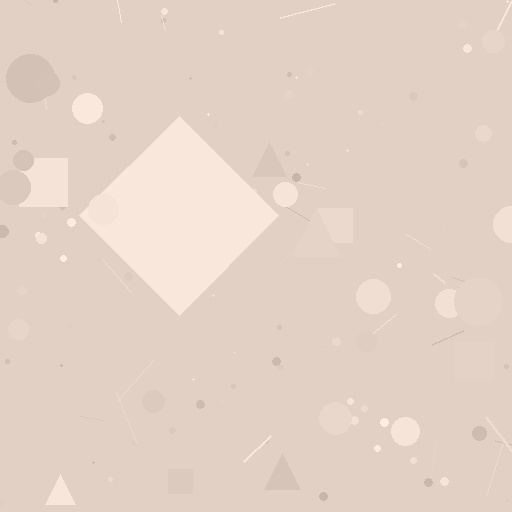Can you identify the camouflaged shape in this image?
The camouflaged shape is a diamond.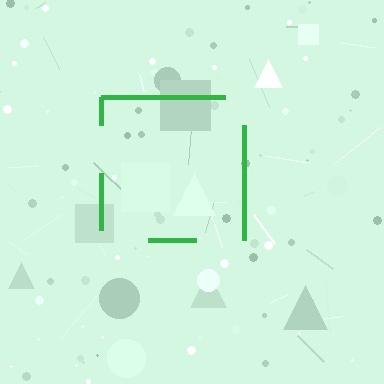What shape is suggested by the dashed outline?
The dashed outline suggests a square.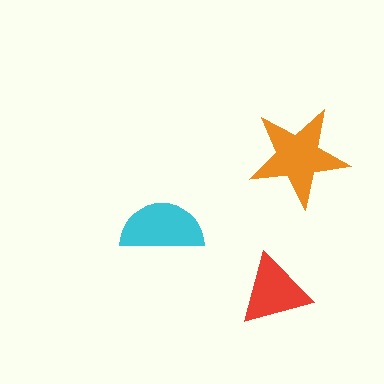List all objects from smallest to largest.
The red triangle, the cyan semicircle, the orange star.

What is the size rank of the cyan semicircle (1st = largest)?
2nd.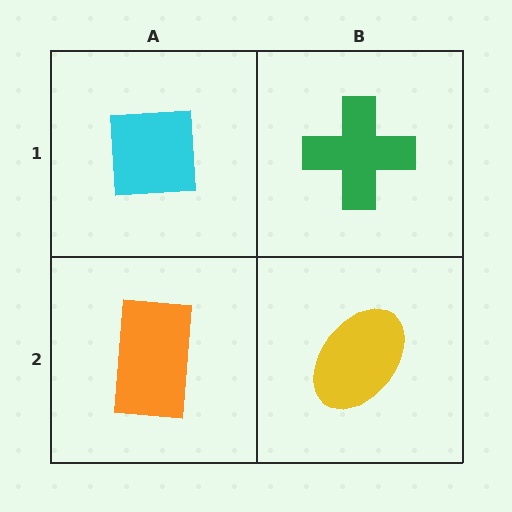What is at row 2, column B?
A yellow ellipse.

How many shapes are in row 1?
2 shapes.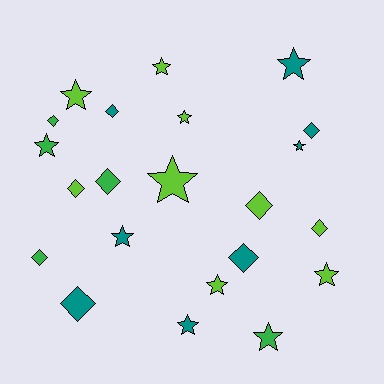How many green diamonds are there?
There are 3 green diamonds.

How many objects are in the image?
There are 22 objects.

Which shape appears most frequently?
Star, with 12 objects.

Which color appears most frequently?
Lime, with 9 objects.